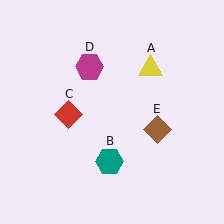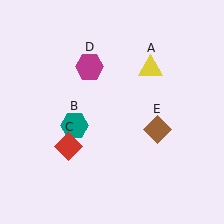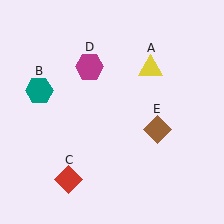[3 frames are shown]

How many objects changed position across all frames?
2 objects changed position: teal hexagon (object B), red diamond (object C).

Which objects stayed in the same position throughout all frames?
Yellow triangle (object A) and magenta hexagon (object D) and brown diamond (object E) remained stationary.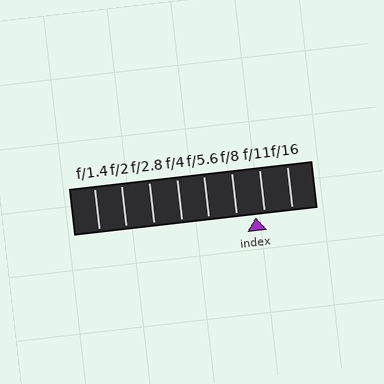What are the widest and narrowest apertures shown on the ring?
The widest aperture shown is f/1.4 and the narrowest is f/16.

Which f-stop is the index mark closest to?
The index mark is closest to f/11.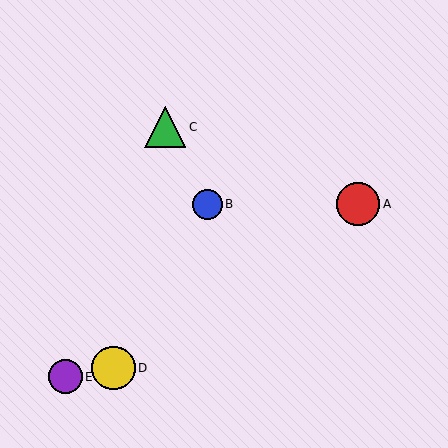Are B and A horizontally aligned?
Yes, both are at y≈204.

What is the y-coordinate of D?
Object D is at y≈368.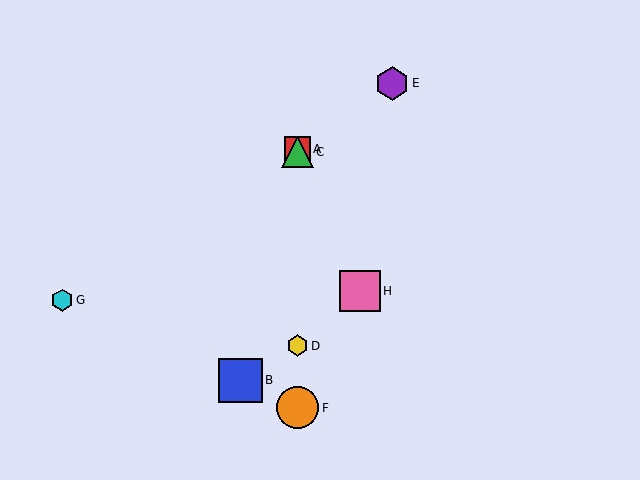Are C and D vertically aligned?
Yes, both are at x≈298.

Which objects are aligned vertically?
Objects A, C, D, F are aligned vertically.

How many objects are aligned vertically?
4 objects (A, C, D, F) are aligned vertically.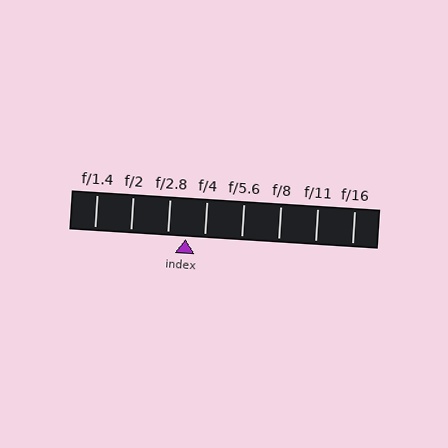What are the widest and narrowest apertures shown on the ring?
The widest aperture shown is f/1.4 and the narrowest is f/16.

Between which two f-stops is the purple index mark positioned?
The index mark is between f/2.8 and f/4.